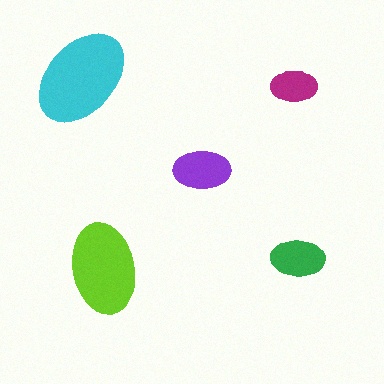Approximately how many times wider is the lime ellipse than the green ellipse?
About 1.5 times wider.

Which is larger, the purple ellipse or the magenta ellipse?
The purple one.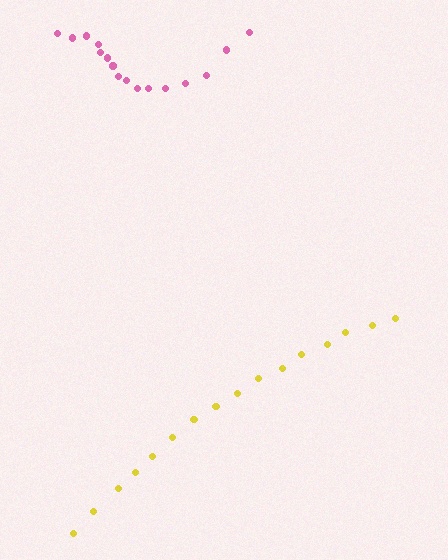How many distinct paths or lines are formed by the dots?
There are 2 distinct paths.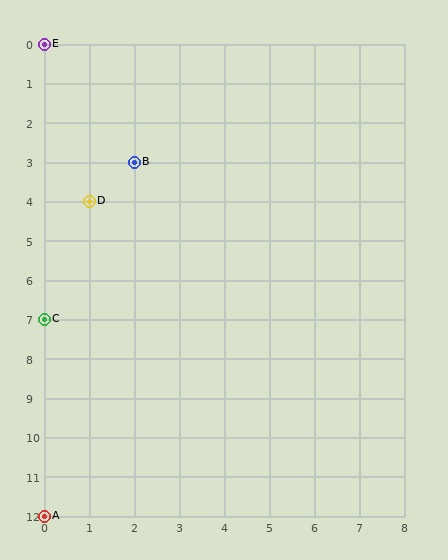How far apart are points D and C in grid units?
Points D and C are 1 column and 3 rows apart (about 3.2 grid units diagonally).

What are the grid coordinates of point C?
Point C is at grid coordinates (0, 7).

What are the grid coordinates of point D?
Point D is at grid coordinates (1, 4).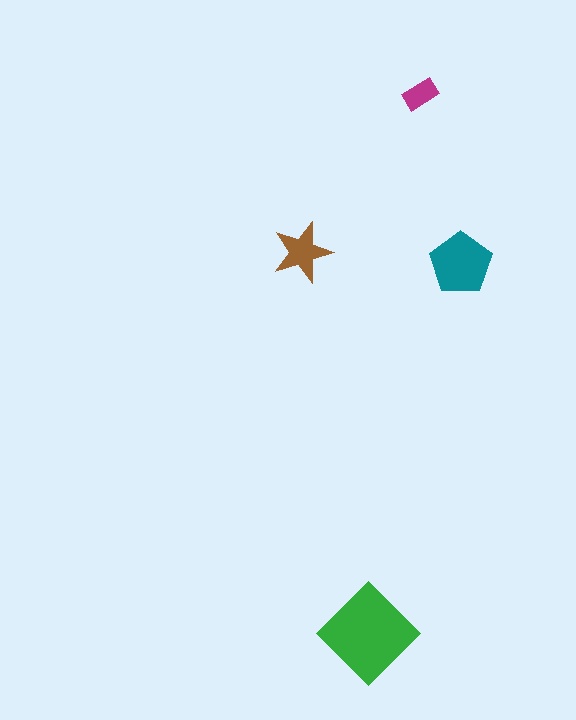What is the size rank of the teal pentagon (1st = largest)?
2nd.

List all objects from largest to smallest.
The green diamond, the teal pentagon, the brown star, the magenta rectangle.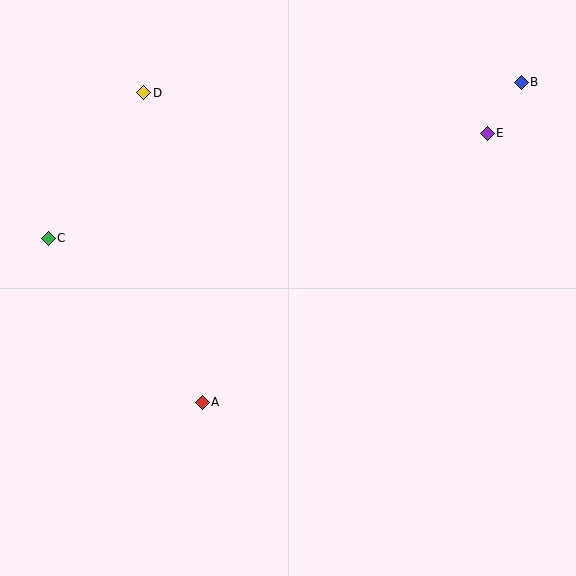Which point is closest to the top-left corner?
Point D is closest to the top-left corner.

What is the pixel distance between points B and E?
The distance between B and E is 61 pixels.